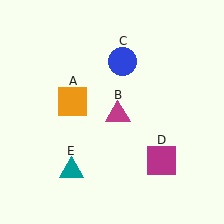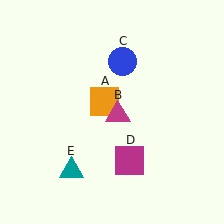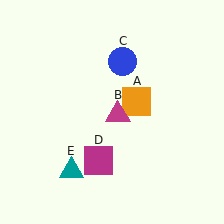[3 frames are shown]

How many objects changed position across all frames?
2 objects changed position: orange square (object A), magenta square (object D).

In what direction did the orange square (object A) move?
The orange square (object A) moved right.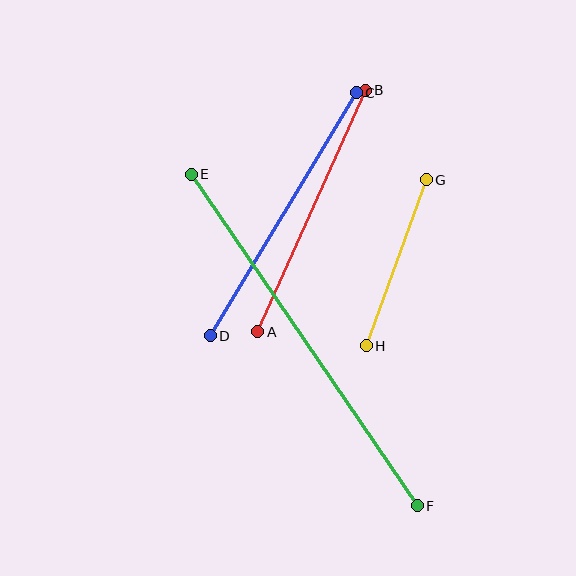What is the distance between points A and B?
The distance is approximately 264 pixels.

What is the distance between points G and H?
The distance is approximately 177 pixels.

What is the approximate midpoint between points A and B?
The midpoint is at approximately (312, 211) pixels.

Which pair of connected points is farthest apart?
Points E and F are farthest apart.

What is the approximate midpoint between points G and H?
The midpoint is at approximately (396, 263) pixels.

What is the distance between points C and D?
The distance is approximately 284 pixels.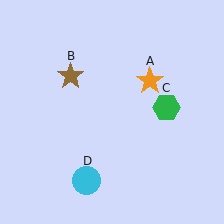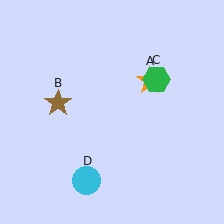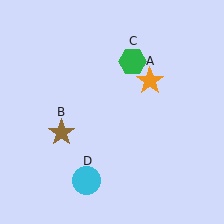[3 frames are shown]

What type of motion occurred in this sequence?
The brown star (object B), green hexagon (object C) rotated counterclockwise around the center of the scene.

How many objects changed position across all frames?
2 objects changed position: brown star (object B), green hexagon (object C).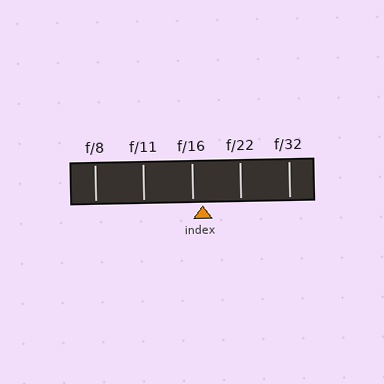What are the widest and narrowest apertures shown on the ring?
The widest aperture shown is f/8 and the narrowest is f/32.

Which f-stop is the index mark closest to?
The index mark is closest to f/16.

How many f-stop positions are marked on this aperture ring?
There are 5 f-stop positions marked.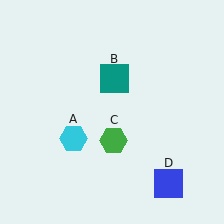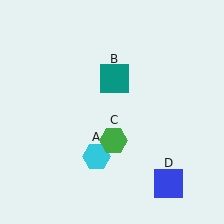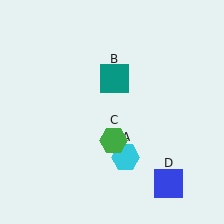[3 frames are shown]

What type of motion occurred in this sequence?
The cyan hexagon (object A) rotated counterclockwise around the center of the scene.